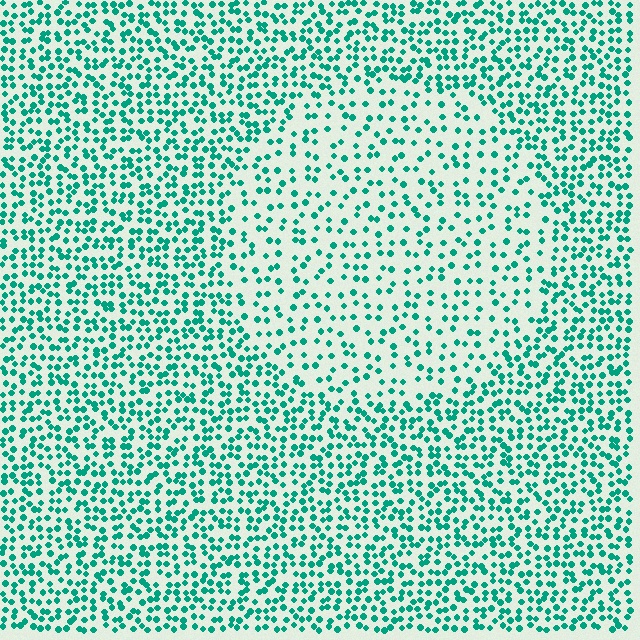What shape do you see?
I see a circle.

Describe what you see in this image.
The image contains small teal elements arranged at two different densities. A circle-shaped region is visible where the elements are less densely packed than the surrounding area.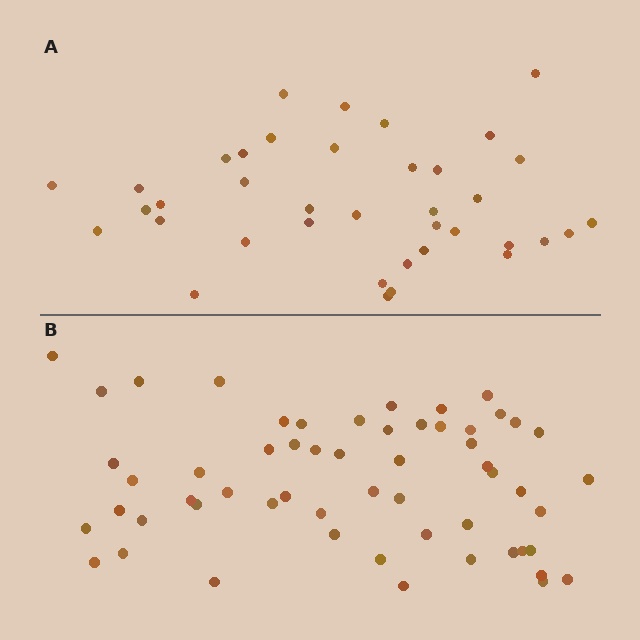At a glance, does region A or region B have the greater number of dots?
Region B (the bottom region) has more dots.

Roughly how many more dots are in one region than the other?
Region B has approximately 20 more dots than region A.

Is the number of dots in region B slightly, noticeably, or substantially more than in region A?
Region B has substantially more. The ratio is roughly 1.5 to 1.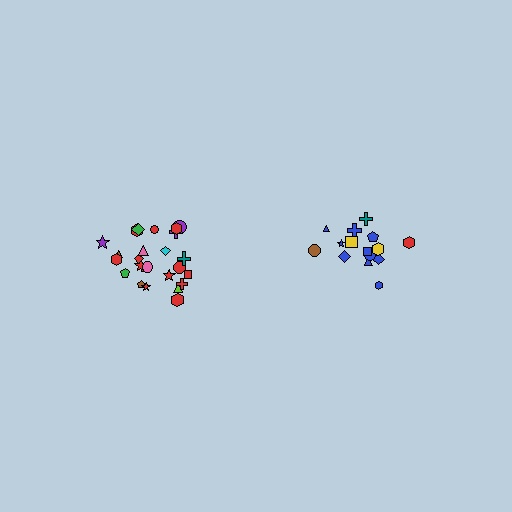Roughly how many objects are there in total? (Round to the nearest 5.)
Roughly 40 objects in total.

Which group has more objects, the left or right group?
The left group.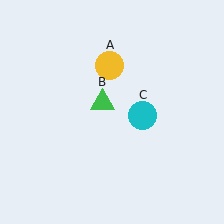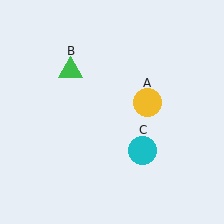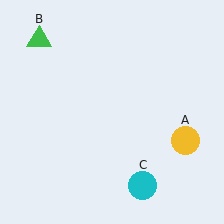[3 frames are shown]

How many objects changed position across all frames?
3 objects changed position: yellow circle (object A), green triangle (object B), cyan circle (object C).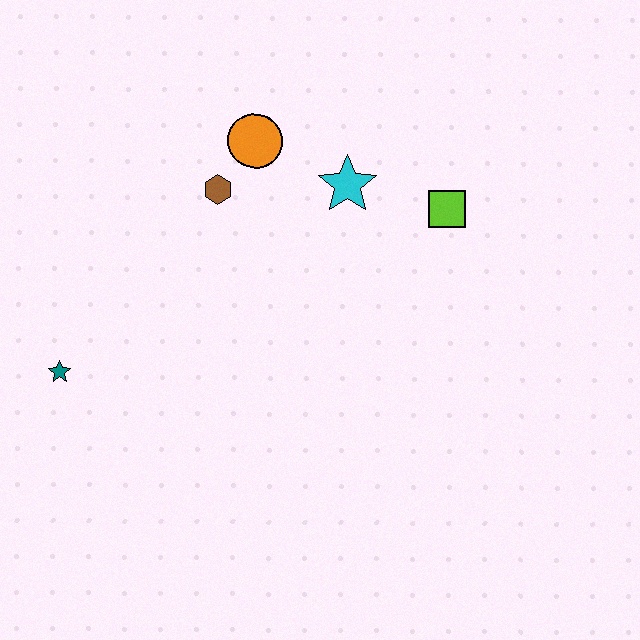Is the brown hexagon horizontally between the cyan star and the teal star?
Yes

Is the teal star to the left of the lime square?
Yes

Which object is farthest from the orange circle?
The teal star is farthest from the orange circle.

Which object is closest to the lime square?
The cyan star is closest to the lime square.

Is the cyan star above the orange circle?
No